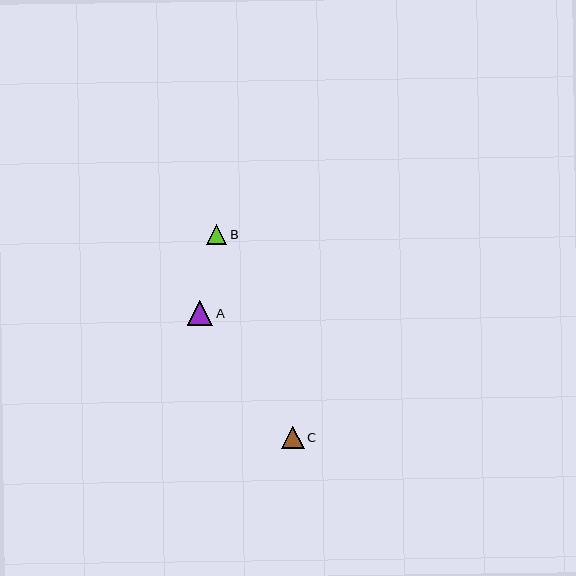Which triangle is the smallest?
Triangle B is the smallest with a size of approximately 21 pixels.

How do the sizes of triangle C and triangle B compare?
Triangle C and triangle B are approximately the same size.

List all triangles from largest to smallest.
From largest to smallest: A, C, B.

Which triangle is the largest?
Triangle A is the largest with a size of approximately 26 pixels.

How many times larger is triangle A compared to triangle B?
Triangle A is approximately 1.2 times the size of triangle B.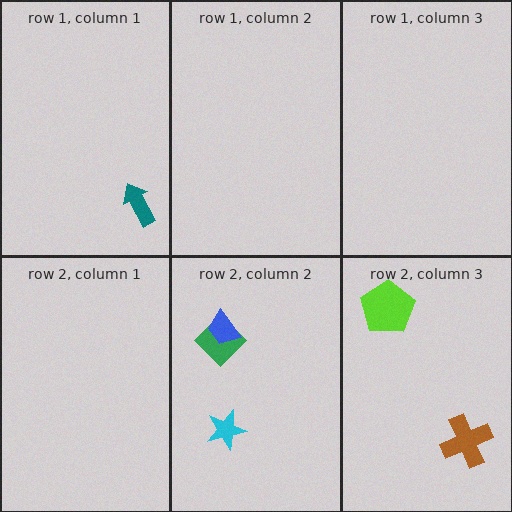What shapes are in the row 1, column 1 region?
The teal arrow.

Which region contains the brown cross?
The row 2, column 3 region.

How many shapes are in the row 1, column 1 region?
1.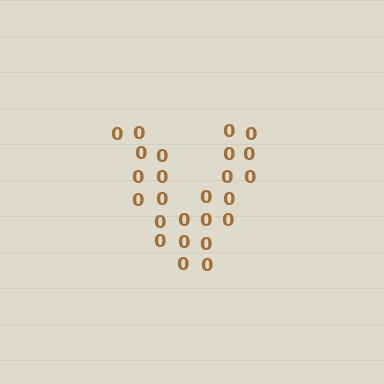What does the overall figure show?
The overall figure shows the letter V.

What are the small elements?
The small elements are digit 0's.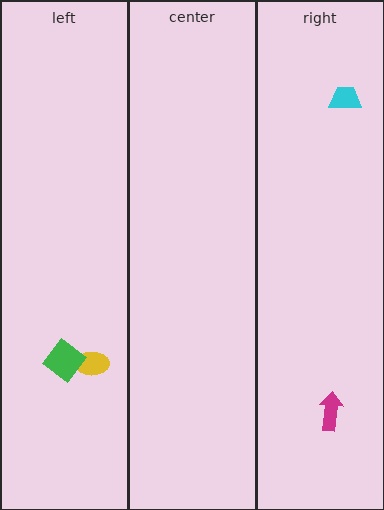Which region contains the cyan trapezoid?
The right region.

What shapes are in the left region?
The yellow ellipse, the green diamond.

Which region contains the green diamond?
The left region.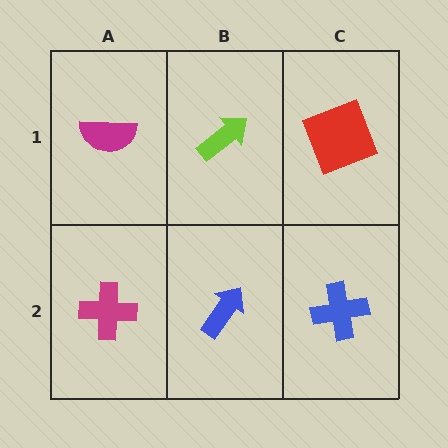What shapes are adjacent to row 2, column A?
A magenta semicircle (row 1, column A), a blue arrow (row 2, column B).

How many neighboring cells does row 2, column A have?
2.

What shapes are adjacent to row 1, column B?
A blue arrow (row 2, column B), a magenta semicircle (row 1, column A), a red square (row 1, column C).